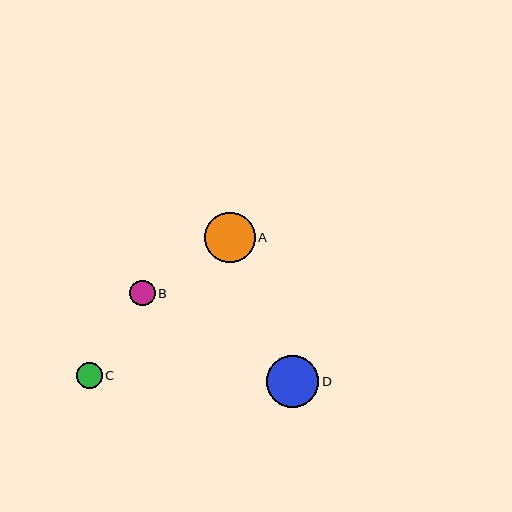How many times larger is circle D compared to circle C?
Circle D is approximately 2.0 times the size of circle C.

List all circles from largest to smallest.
From largest to smallest: D, A, C, B.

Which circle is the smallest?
Circle B is the smallest with a size of approximately 25 pixels.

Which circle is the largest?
Circle D is the largest with a size of approximately 52 pixels.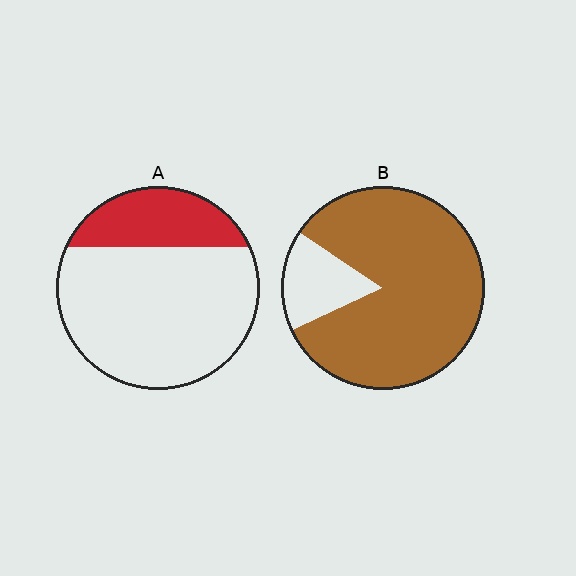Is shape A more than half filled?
No.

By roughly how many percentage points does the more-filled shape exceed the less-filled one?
By roughly 60 percentage points (B over A).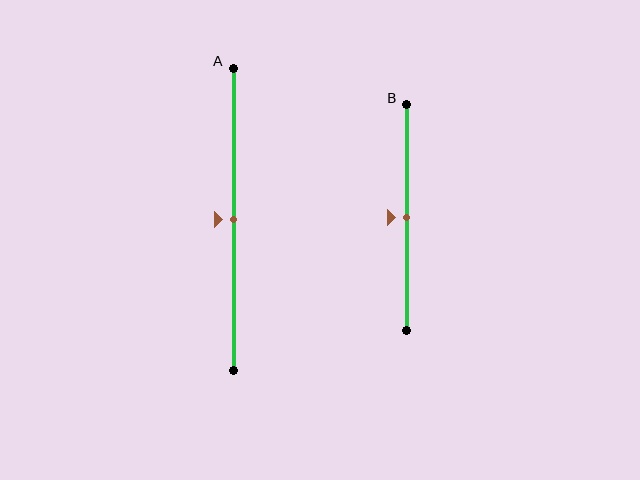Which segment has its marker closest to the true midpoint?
Segment A has its marker closest to the true midpoint.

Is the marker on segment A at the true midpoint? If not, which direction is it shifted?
Yes, the marker on segment A is at the true midpoint.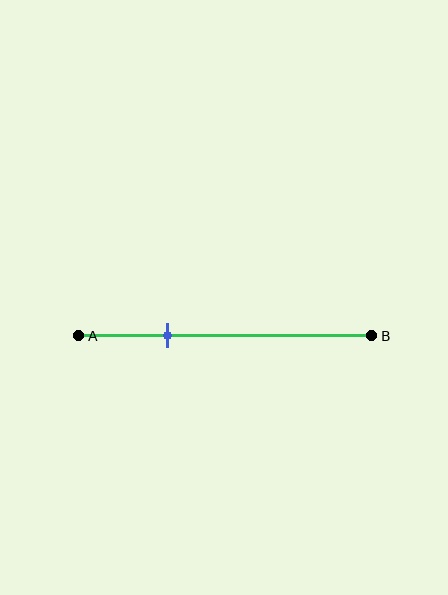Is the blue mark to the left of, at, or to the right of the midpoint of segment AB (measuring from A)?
The blue mark is to the left of the midpoint of segment AB.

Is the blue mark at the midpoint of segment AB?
No, the mark is at about 30% from A, not at the 50% midpoint.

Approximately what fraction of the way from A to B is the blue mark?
The blue mark is approximately 30% of the way from A to B.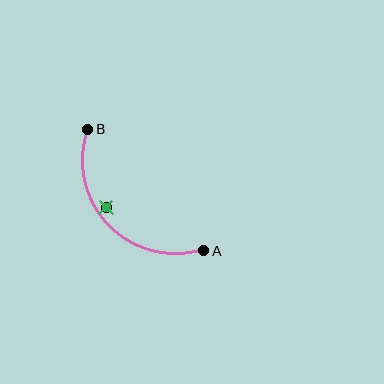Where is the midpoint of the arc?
The arc midpoint is the point on the curve farthest from the straight line joining A and B. It sits below and to the left of that line.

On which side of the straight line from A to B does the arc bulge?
The arc bulges below and to the left of the straight line connecting A and B.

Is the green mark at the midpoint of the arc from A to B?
No — the green mark does not lie on the arc at all. It sits slightly inside the curve.